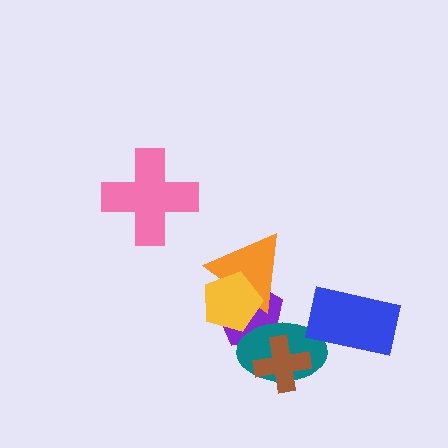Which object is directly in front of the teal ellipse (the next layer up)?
The blue rectangle is directly in front of the teal ellipse.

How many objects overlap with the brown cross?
1 object overlaps with the brown cross.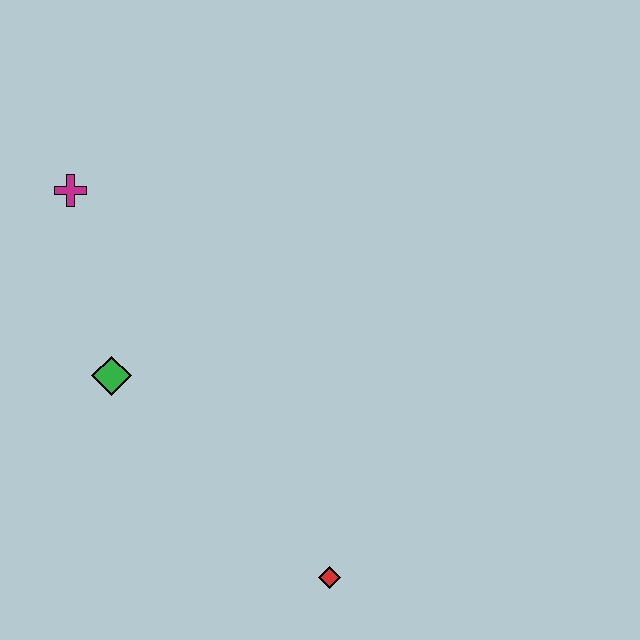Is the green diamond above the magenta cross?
No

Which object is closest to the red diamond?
The green diamond is closest to the red diamond.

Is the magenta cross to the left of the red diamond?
Yes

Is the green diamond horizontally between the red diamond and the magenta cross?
Yes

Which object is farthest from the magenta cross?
The red diamond is farthest from the magenta cross.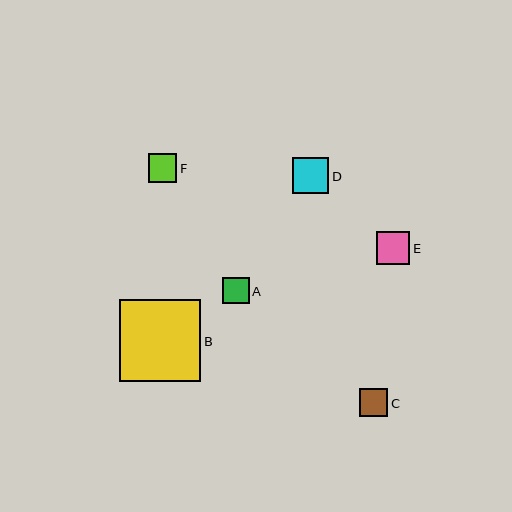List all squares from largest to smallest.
From largest to smallest: B, D, E, F, C, A.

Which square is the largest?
Square B is the largest with a size of approximately 82 pixels.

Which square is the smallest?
Square A is the smallest with a size of approximately 27 pixels.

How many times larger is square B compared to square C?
Square B is approximately 2.9 times the size of square C.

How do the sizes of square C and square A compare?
Square C and square A are approximately the same size.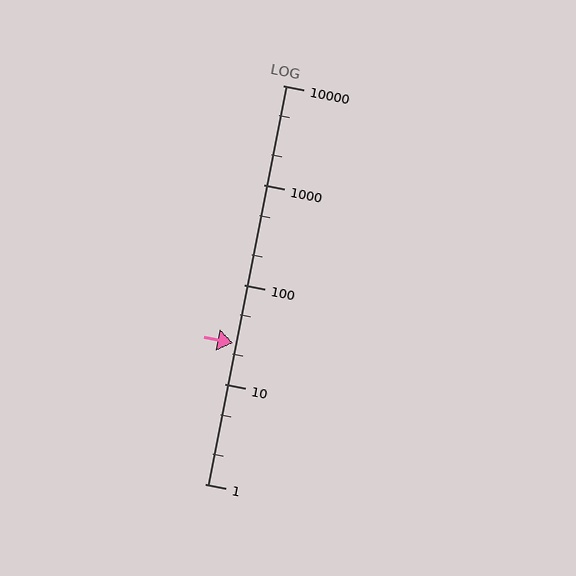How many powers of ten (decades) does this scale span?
The scale spans 4 decades, from 1 to 10000.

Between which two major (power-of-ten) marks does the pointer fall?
The pointer is between 10 and 100.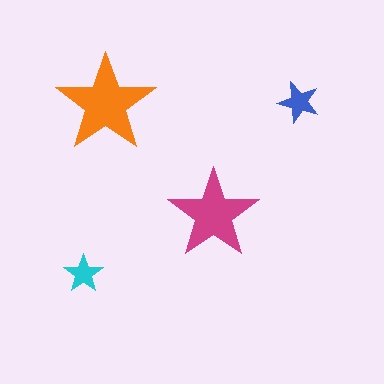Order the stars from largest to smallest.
the orange one, the magenta one, the blue one, the cyan one.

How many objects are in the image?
There are 4 objects in the image.